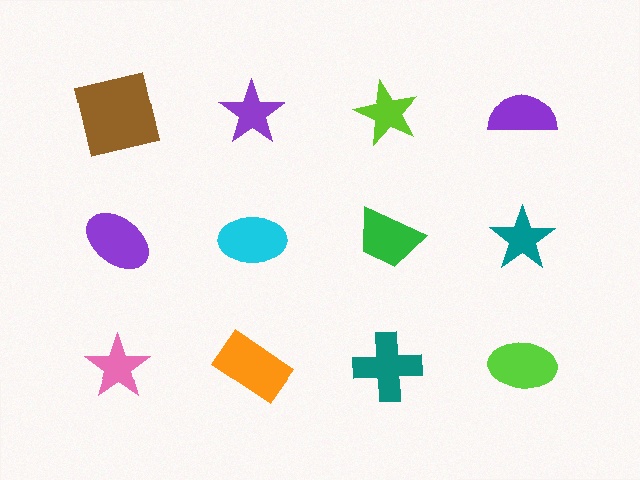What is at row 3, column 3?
A teal cross.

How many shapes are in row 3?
4 shapes.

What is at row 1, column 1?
A brown square.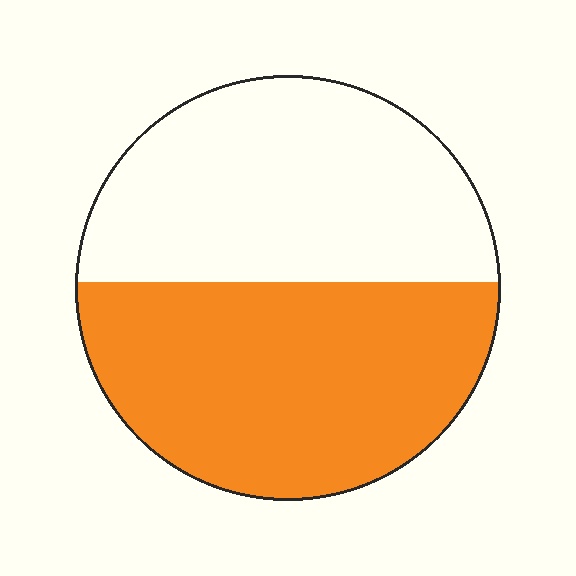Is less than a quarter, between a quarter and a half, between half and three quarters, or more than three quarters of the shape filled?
Between half and three quarters.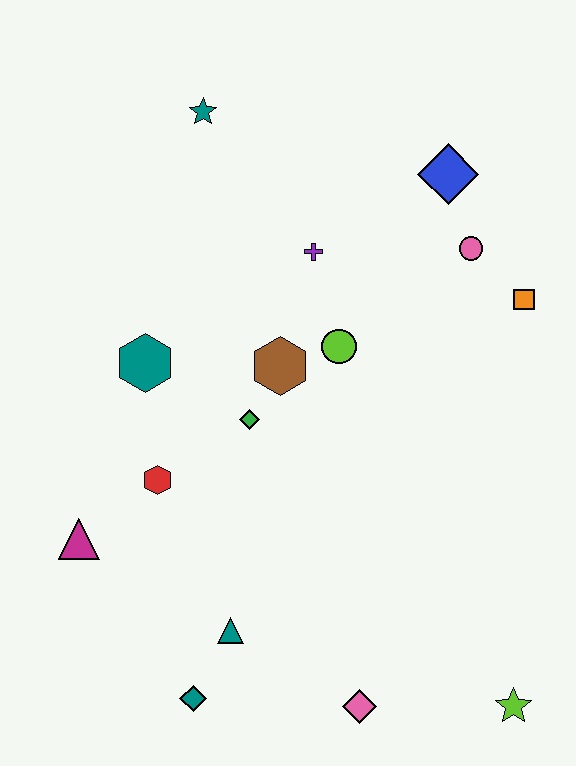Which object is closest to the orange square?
The pink circle is closest to the orange square.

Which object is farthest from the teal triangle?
The teal star is farthest from the teal triangle.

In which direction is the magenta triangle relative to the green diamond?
The magenta triangle is to the left of the green diamond.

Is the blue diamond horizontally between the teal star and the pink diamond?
No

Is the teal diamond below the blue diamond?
Yes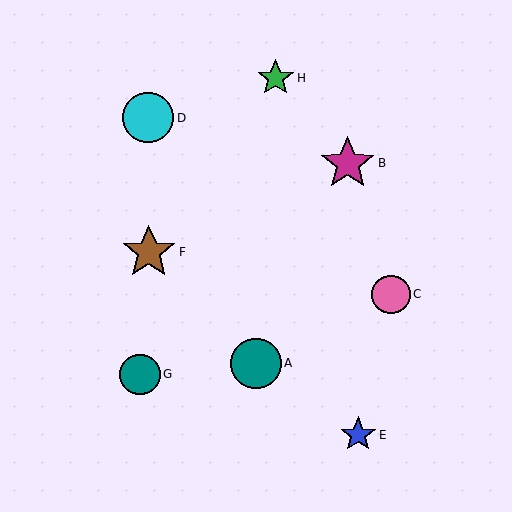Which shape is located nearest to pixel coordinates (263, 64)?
The green star (labeled H) at (276, 78) is nearest to that location.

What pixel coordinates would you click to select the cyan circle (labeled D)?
Click at (148, 118) to select the cyan circle D.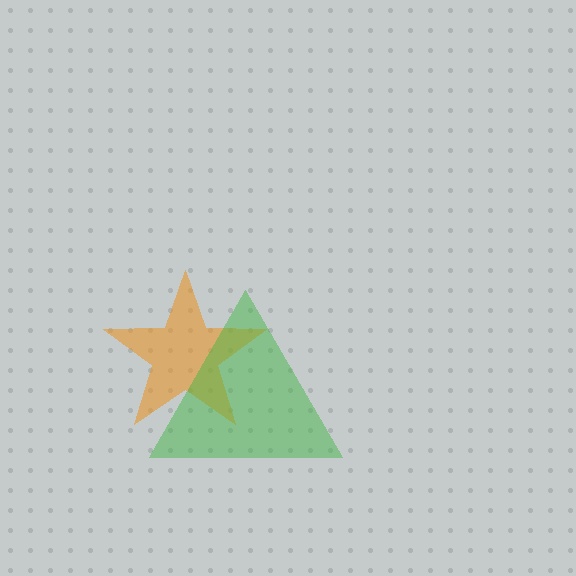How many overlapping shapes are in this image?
There are 2 overlapping shapes in the image.